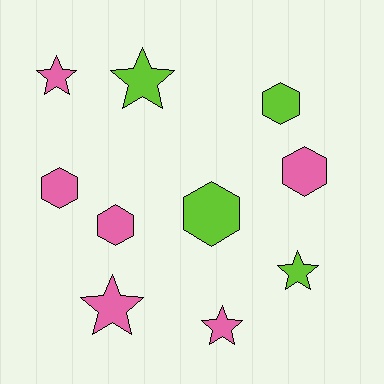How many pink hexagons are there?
There are 3 pink hexagons.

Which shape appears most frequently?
Star, with 5 objects.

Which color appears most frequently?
Pink, with 6 objects.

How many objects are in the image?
There are 10 objects.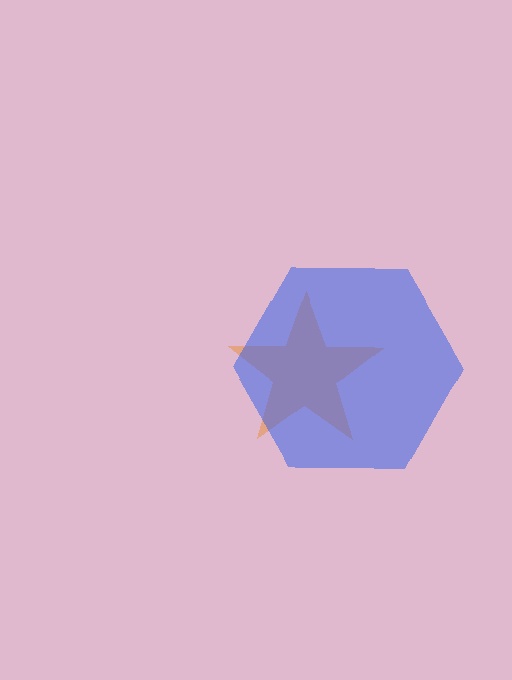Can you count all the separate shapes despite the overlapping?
Yes, there are 2 separate shapes.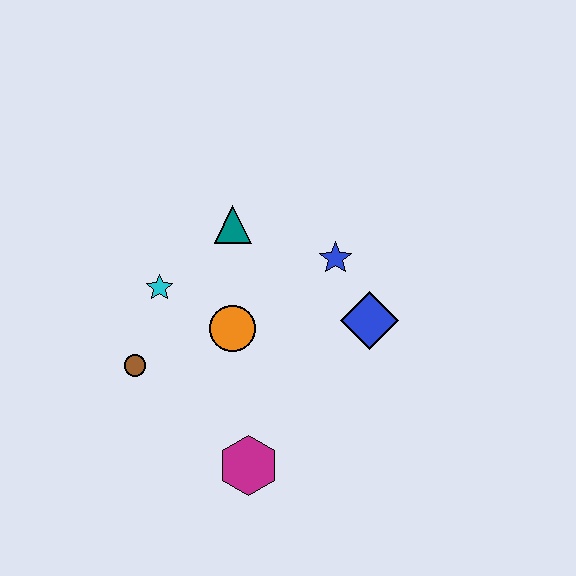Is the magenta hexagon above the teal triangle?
No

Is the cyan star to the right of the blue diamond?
No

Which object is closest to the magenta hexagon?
The orange circle is closest to the magenta hexagon.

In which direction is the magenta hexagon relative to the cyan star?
The magenta hexagon is below the cyan star.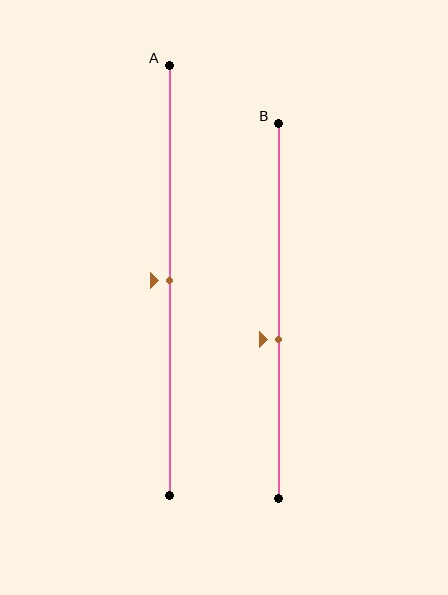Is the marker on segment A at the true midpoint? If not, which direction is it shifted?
Yes, the marker on segment A is at the true midpoint.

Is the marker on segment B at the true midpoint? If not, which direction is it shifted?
No, the marker on segment B is shifted downward by about 8% of the segment length.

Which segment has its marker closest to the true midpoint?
Segment A has its marker closest to the true midpoint.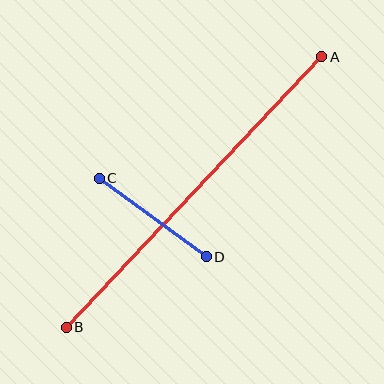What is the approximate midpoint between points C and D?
The midpoint is at approximately (153, 218) pixels.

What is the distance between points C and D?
The distance is approximately 132 pixels.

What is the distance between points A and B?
The distance is approximately 372 pixels.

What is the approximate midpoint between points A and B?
The midpoint is at approximately (194, 192) pixels.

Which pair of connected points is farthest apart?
Points A and B are farthest apart.